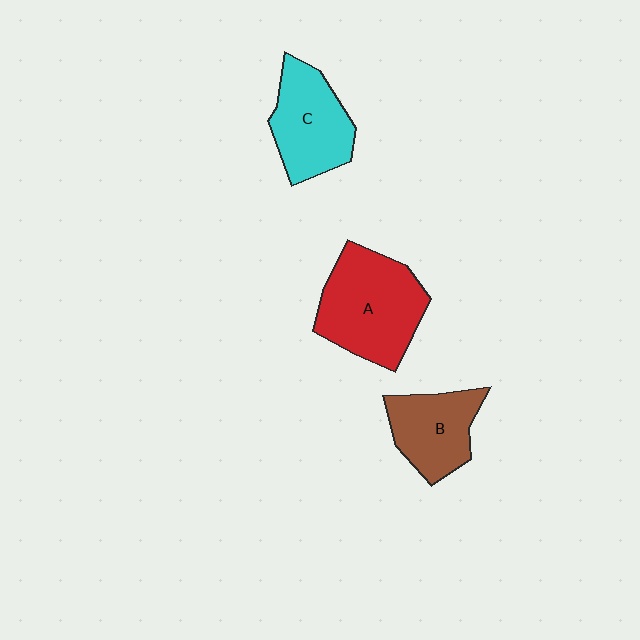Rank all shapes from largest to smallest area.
From largest to smallest: A (red), C (cyan), B (brown).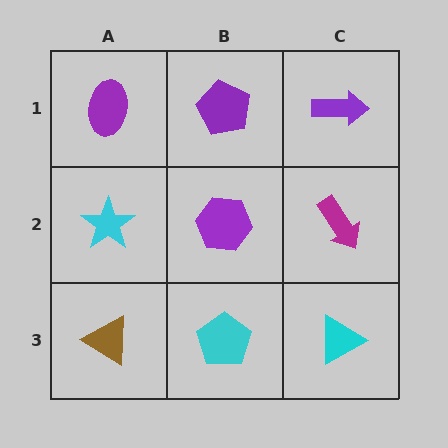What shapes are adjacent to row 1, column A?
A cyan star (row 2, column A), a purple pentagon (row 1, column B).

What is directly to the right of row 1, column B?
A purple arrow.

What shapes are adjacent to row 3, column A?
A cyan star (row 2, column A), a cyan pentagon (row 3, column B).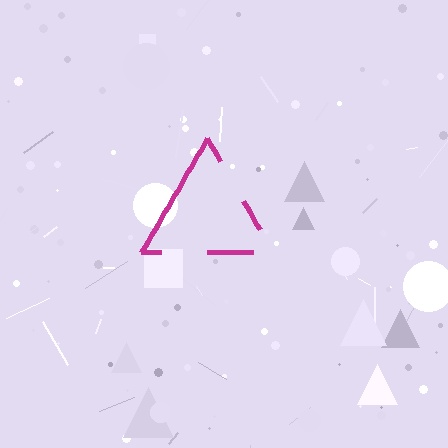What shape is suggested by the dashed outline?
The dashed outline suggests a triangle.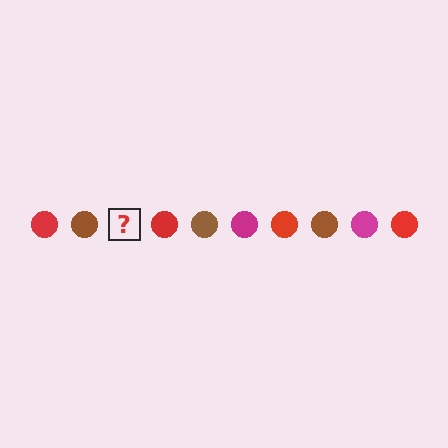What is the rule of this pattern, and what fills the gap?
The rule is that the pattern cycles through red, brown, magenta circles. The gap should be filled with a magenta circle.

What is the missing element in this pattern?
The missing element is a magenta circle.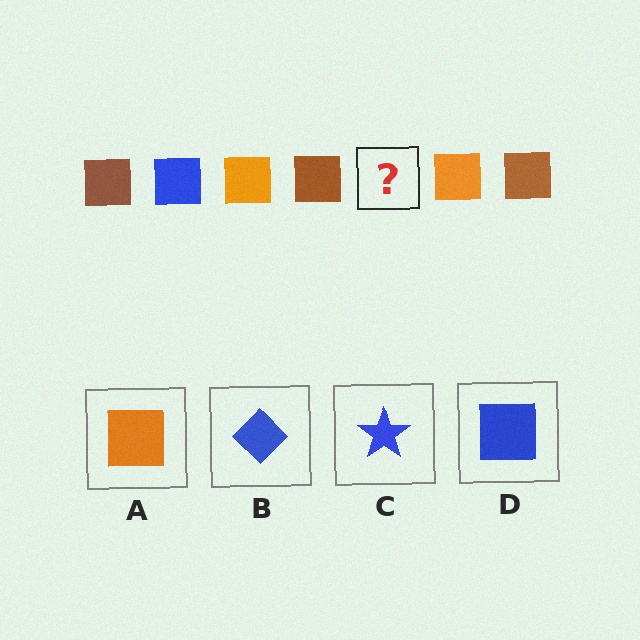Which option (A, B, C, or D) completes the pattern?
D.